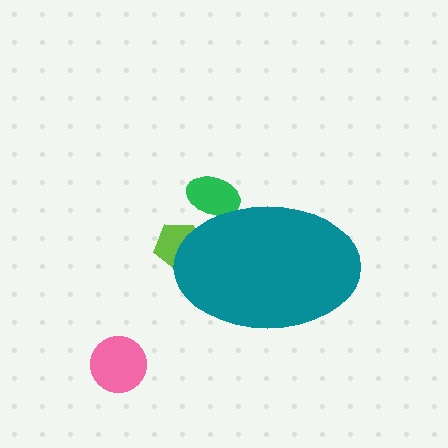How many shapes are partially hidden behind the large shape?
2 shapes are partially hidden.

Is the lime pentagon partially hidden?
Yes, the lime pentagon is partially hidden behind the teal ellipse.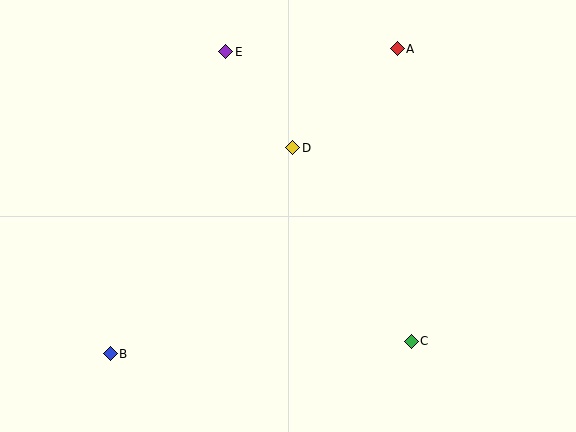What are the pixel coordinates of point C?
Point C is at (411, 341).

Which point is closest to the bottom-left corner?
Point B is closest to the bottom-left corner.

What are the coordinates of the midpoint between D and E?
The midpoint between D and E is at (259, 100).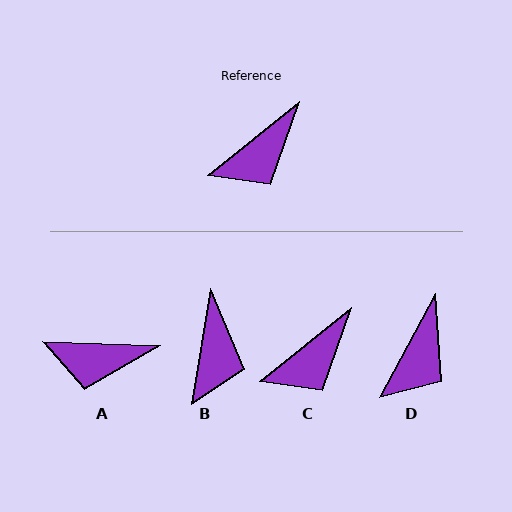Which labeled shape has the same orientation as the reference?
C.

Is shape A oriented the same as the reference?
No, it is off by about 41 degrees.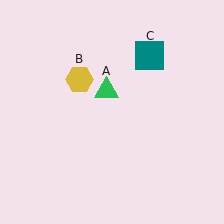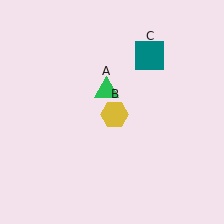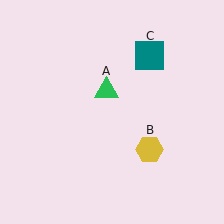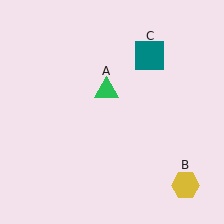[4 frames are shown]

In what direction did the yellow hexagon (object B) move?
The yellow hexagon (object B) moved down and to the right.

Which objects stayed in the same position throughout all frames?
Green triangle (object A) and teal square (object C) remained stationary.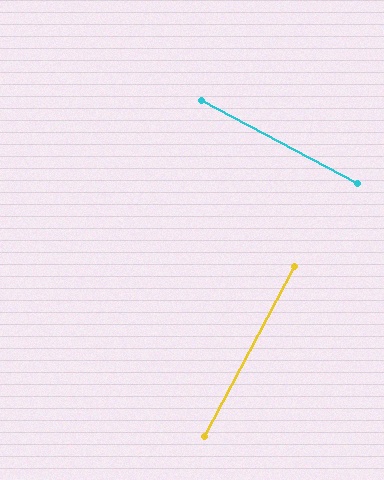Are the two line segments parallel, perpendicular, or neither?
Perpendicular — they meet at approximately 90°.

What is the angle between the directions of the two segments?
Approximately 90 degrees.